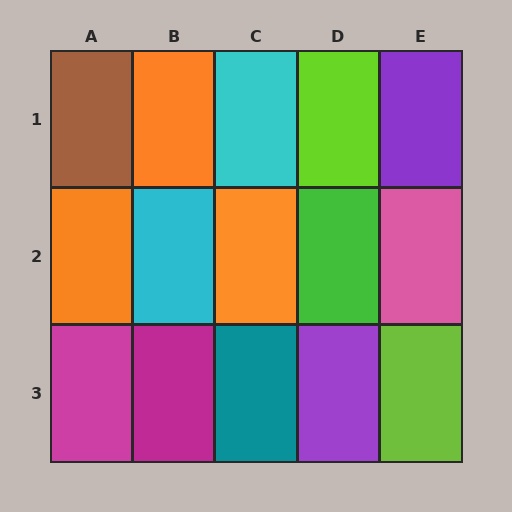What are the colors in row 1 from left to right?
Brown, orange, cyan, lime, purple.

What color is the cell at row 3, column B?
Magenta.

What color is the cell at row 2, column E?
Pink.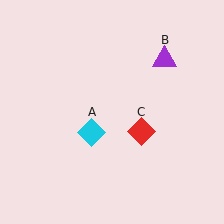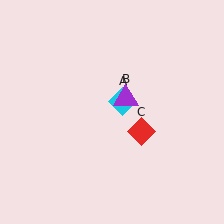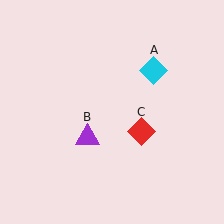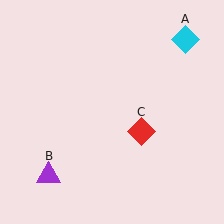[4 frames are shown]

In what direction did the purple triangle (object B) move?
The purple triangle (object B) moved down and to the left.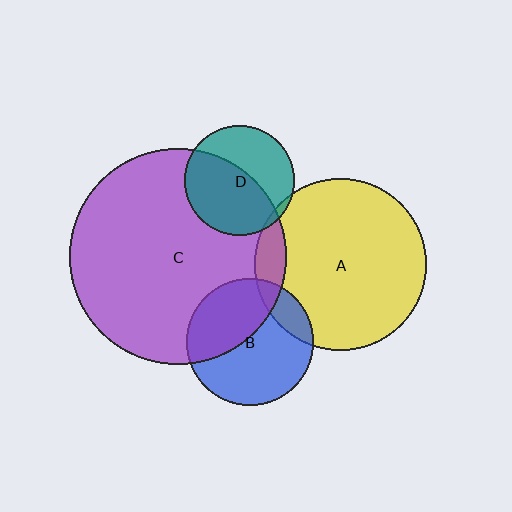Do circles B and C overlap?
Yes.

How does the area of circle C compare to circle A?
Approximately 1.6 times.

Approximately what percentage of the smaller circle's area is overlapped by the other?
Approximately 40%.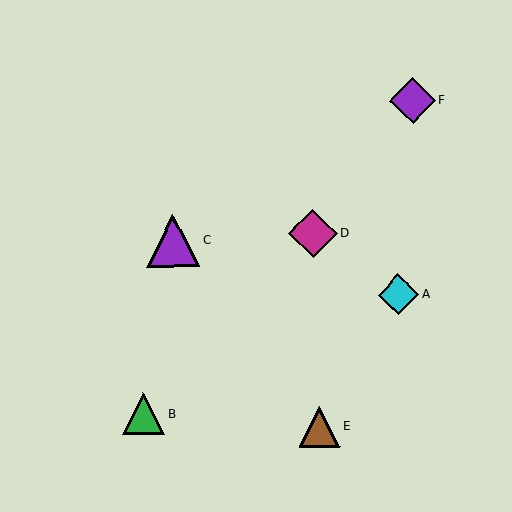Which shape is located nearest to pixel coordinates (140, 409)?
The green triangle (labeled B) at (144, 414) is nearest to that location.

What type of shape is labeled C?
Shape C is a purple triangle.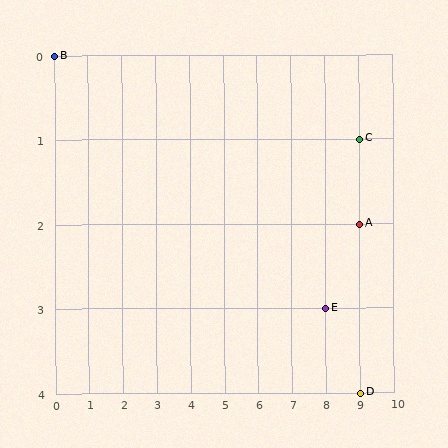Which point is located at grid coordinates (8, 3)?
Point E is at (8, 3).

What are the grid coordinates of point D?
Point D is at grid coordinates (9, 4).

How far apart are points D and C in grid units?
Points D and C are 3 rows apart.